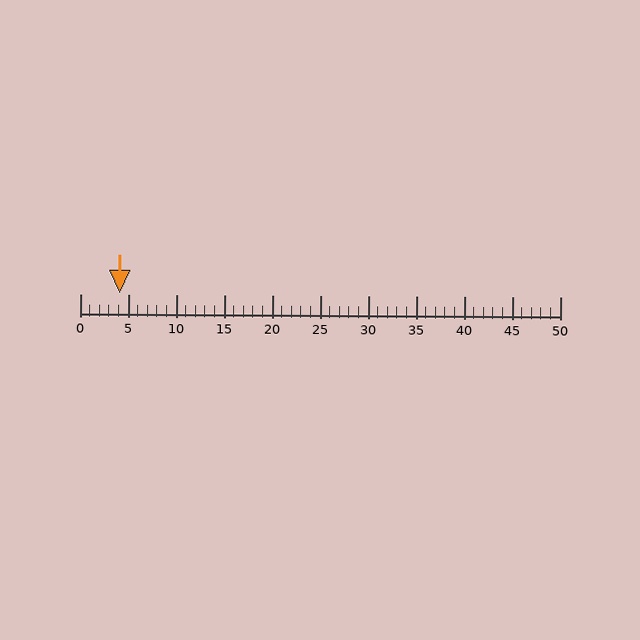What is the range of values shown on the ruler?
The ruler shows values from 0 to 50.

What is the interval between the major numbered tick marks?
The major tick marks are spaced 5 units apart.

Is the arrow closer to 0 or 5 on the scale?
The arrow is closer to 5.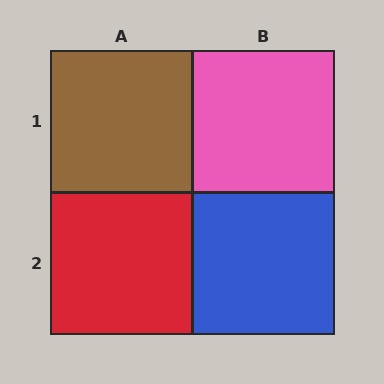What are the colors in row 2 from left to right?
Red, blue.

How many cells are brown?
1 cell is brown.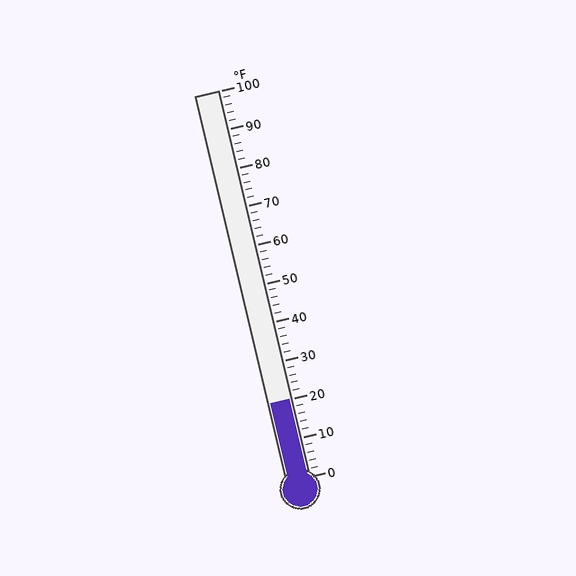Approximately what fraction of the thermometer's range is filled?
The thermometer is filled to approximately 20% of its range.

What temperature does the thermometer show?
The thermometer shows approximately 20°F.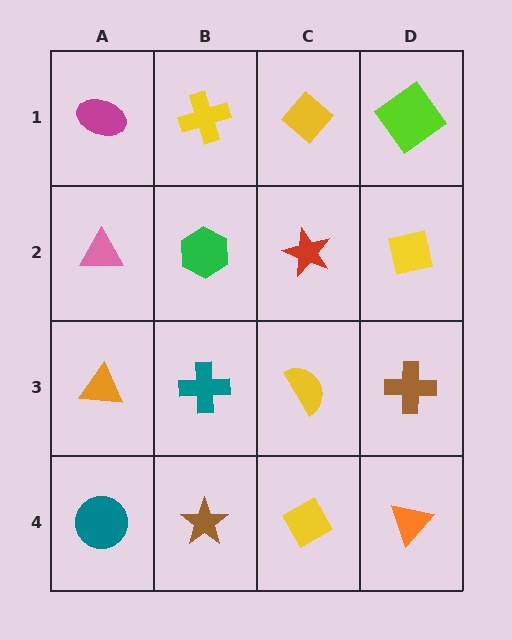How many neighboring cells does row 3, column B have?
4.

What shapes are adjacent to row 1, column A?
A pink triangle (row 2, column A), a yellow cross (row 1, column B).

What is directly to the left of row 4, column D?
A yellow diamond.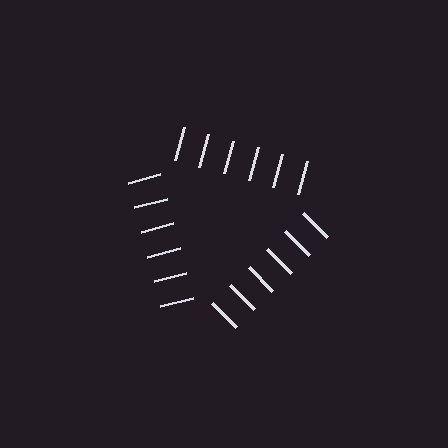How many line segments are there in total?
18 — 6 along each of the 3 edges.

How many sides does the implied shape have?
3 sides — the line-ends trace a triangle.